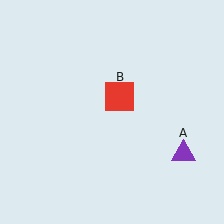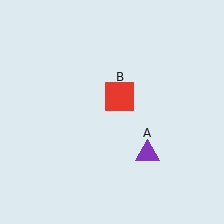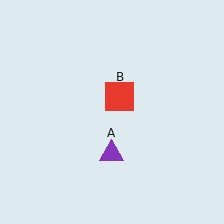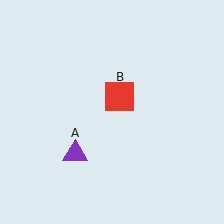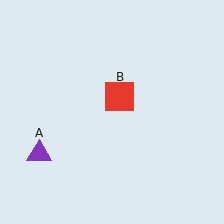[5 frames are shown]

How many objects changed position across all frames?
1 object changed position: purple triangle (object A).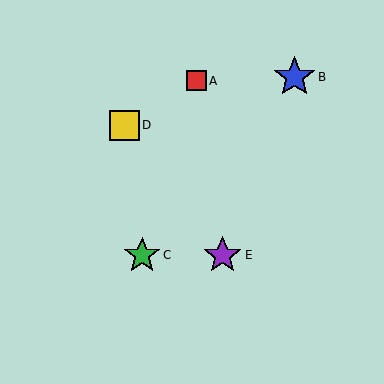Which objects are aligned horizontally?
Objects C, E are aligned horizontally.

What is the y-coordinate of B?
Object B is at y≈77.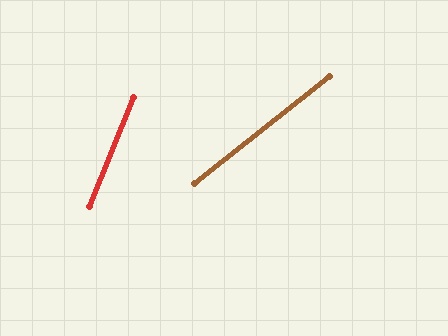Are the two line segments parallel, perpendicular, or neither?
Neither parallel nor perpendicular — they differ by about 30°.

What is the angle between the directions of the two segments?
Approximately 30 degrees.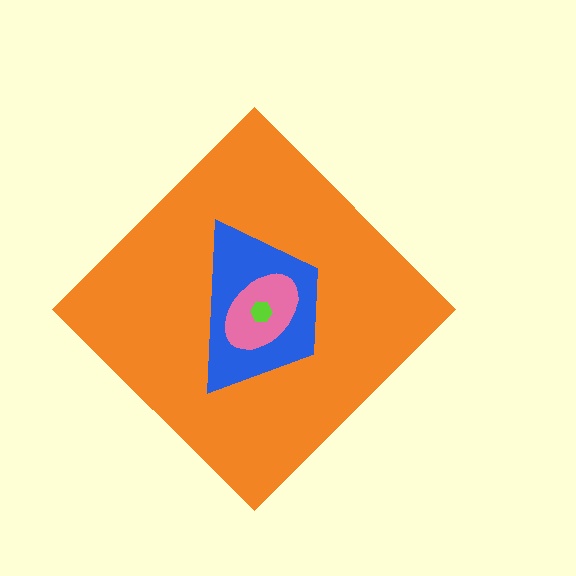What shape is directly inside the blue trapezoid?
The pink ellipse.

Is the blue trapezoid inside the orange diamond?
Yes.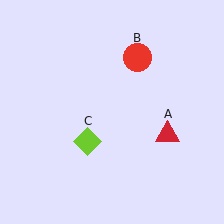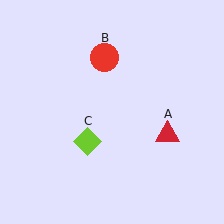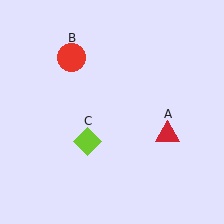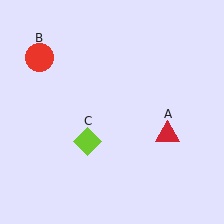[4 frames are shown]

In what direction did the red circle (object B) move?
The red circle (object B) moved left.